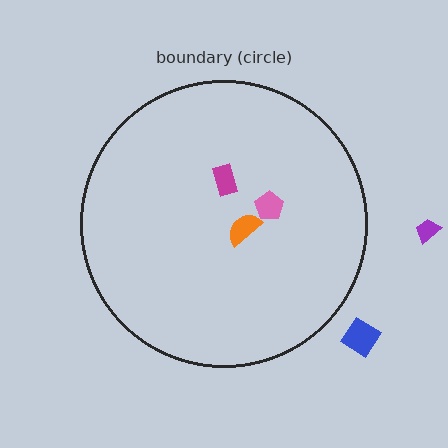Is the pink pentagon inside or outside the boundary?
Inside.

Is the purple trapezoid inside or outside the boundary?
Outside.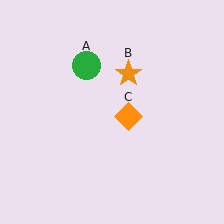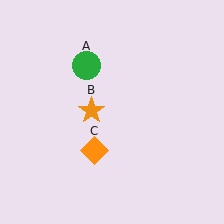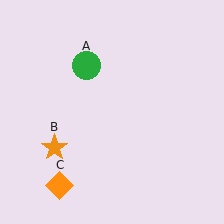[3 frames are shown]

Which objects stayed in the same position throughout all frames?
Green circle (object A) remained stationary.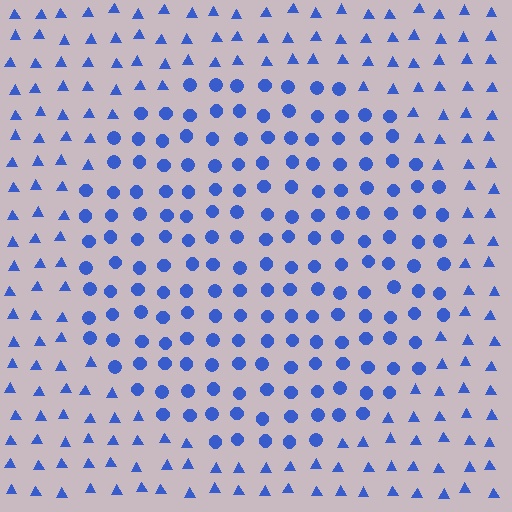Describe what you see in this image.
The image is filled with small blue elements arranged in a uniform grid. A circle-shaped region contains circles, while the surrounding area contains triangles. The boundary is defined purely by the change in element shape.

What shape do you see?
I see a circle.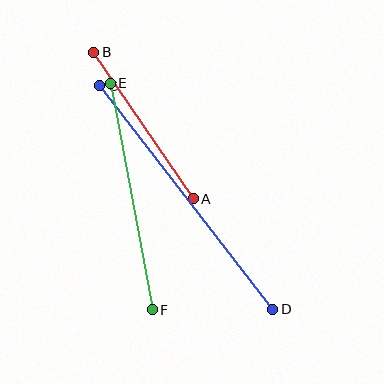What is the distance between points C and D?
The distance is approximately 282 pixels.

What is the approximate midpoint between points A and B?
The midpoint is at approximately (144, 125) pixels.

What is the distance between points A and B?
The distance is approximately 177 pixels.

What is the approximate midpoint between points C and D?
The midpoint is at approximately (186, 197) pixels.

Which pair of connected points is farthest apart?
Points C and D are farthest apart.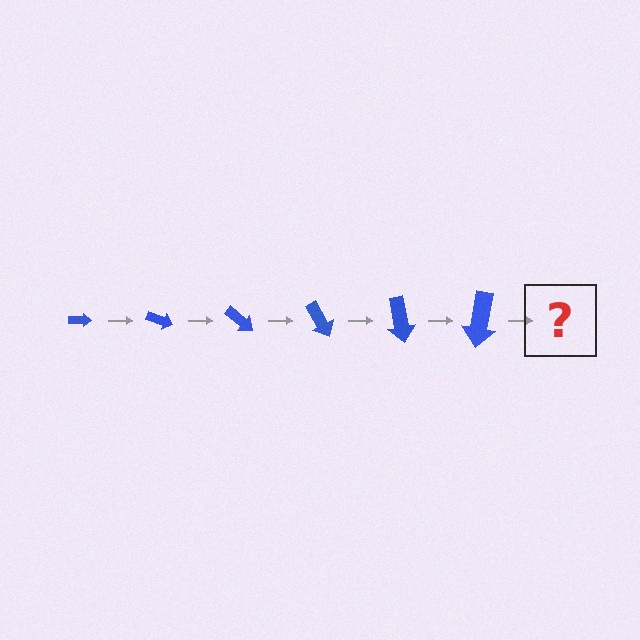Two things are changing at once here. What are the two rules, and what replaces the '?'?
The two rules are that the arrow grows larger each step and it rotates 20 degrees each step. The '?' should be an arrow, larger than the previous one and rotated 120 degrees from the start.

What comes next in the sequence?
The next element should be an arrow, larger than the previous one and rotated 120 degrees from the start.